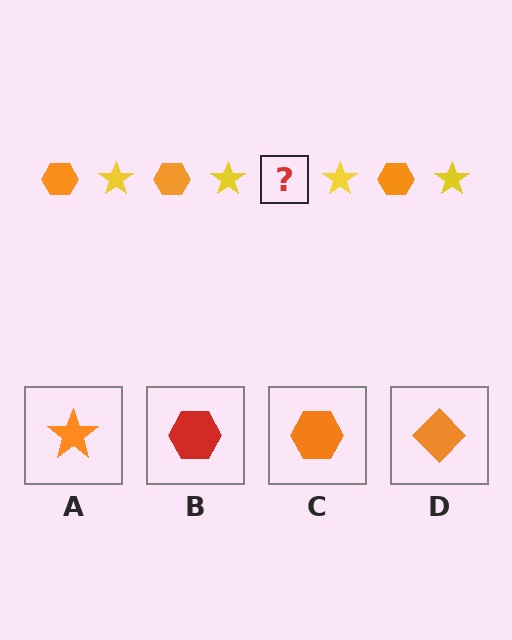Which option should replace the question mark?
Option C.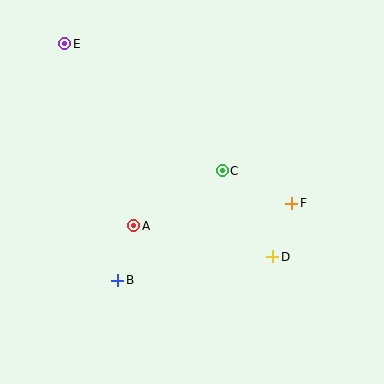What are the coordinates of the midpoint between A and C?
The midpoint between A and C is at (178, 198).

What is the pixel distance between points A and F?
The distance between A and F is 160 pixels.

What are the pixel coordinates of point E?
Point E is at (65, 44).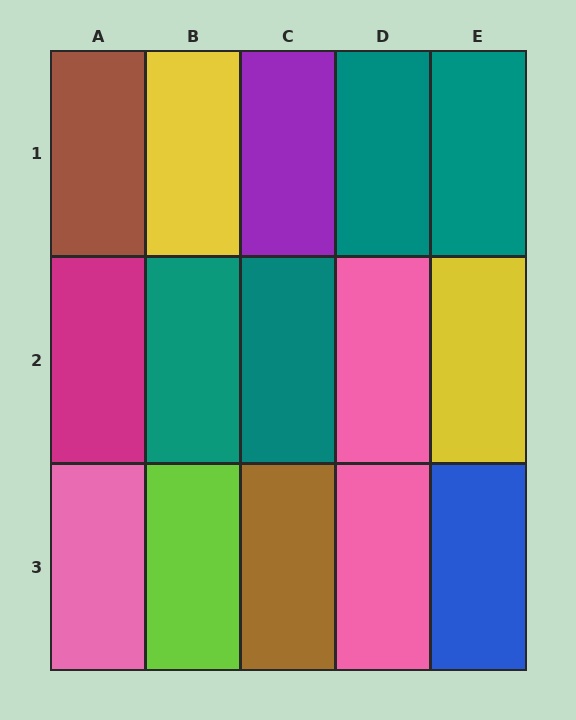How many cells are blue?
1 cell is blue.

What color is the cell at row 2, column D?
Pink.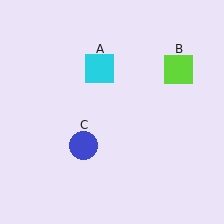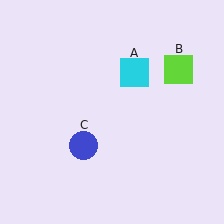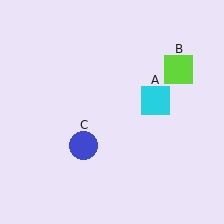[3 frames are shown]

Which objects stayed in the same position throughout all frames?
Lime square (object B) and blue circle (object C) remained stationary.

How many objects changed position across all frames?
1 object changed position: cyan square (object A).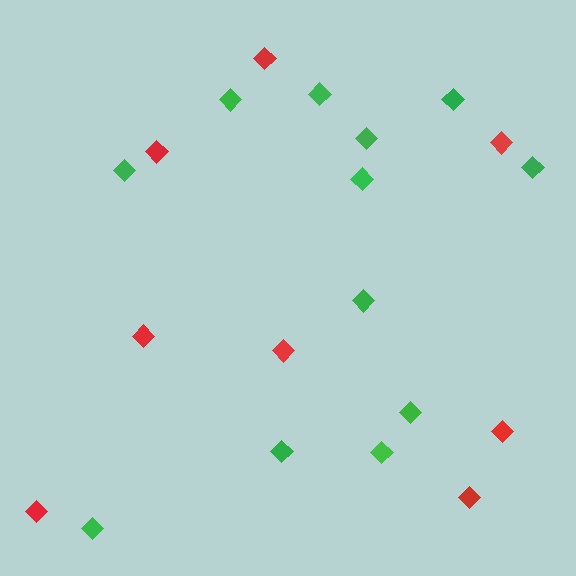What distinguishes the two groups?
There are 2 groups: one group of green diamonds (12) and one group of red diamonds (8).